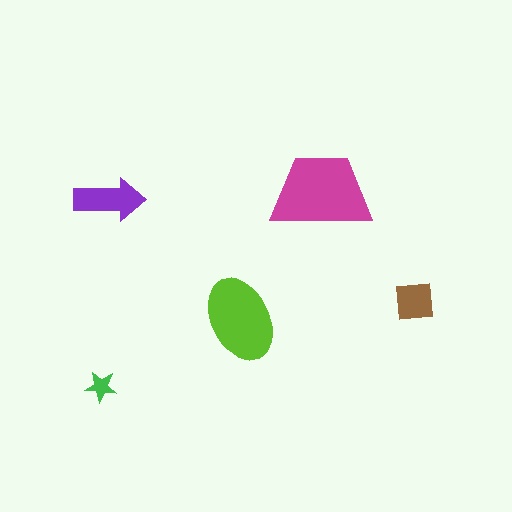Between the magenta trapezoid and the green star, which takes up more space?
The magenta trapezoid.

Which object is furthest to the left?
The green star is leftmost.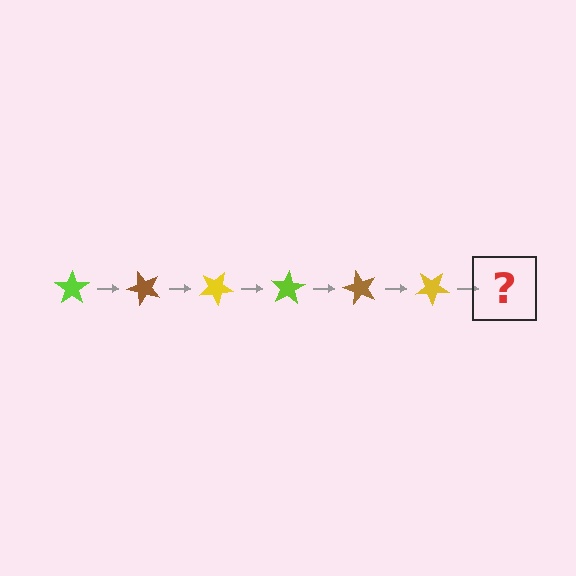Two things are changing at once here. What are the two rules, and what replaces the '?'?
The two rules are that it rotates 50 degrees each step and the color cycles through lime, brown, and yellow. The '?' should be a lime star, rotated 300 degrees from the start.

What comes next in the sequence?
The next element should be a lime star, rotated 300 degrees from the start.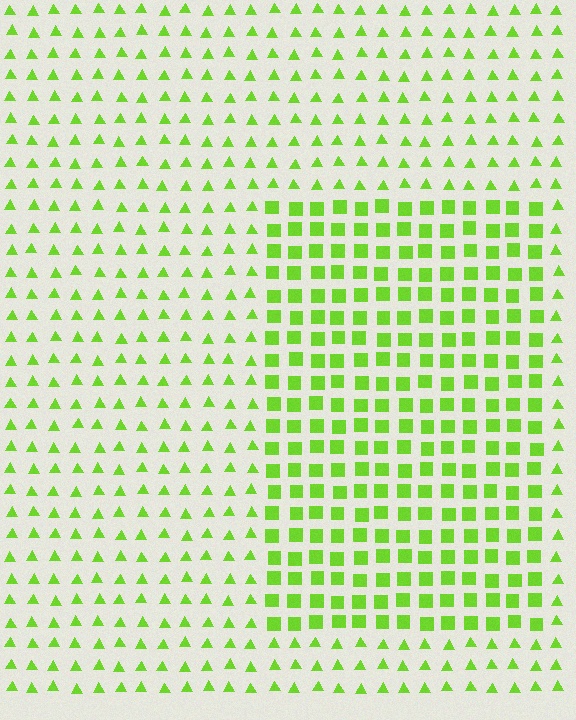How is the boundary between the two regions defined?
The boundary is defined by a change in element shape: squares inside vs. triangles outside. All elements share the same color and spacing.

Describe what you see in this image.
The image is filled with small lime elements arranged in a uniform grid. A rectangle-shaped region contains squares, while the surrounding area contains triangles. The boundary is defined purely by the change in element shape.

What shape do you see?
I see a rectangle.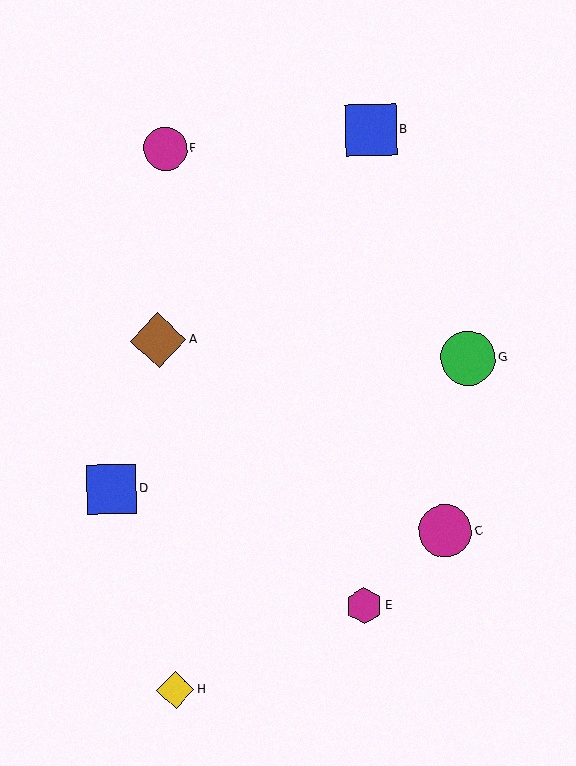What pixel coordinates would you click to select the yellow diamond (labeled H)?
Click at (175, 690) to select the yellow diamond H.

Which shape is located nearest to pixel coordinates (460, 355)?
The green circle (labeled G) at (468, 358) is nearest to that location.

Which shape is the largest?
The brown diamond (labeled A) is the largest.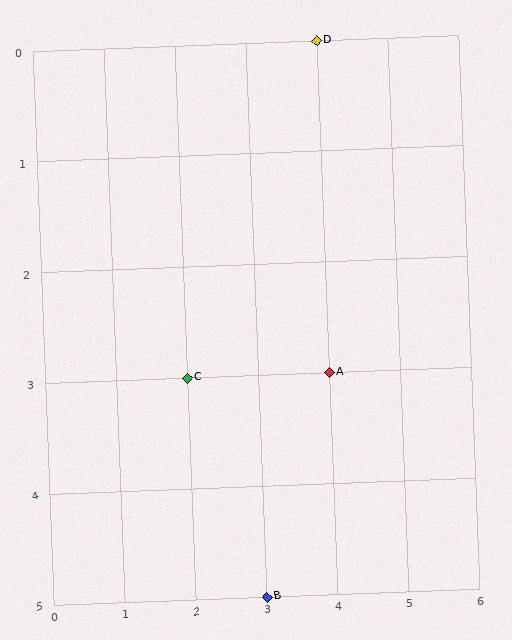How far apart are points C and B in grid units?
Points C and B are 1 column and 2 rows apart (about 2.2 grid units diagonally).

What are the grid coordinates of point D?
Point D is at grid coordinates (4, 0).